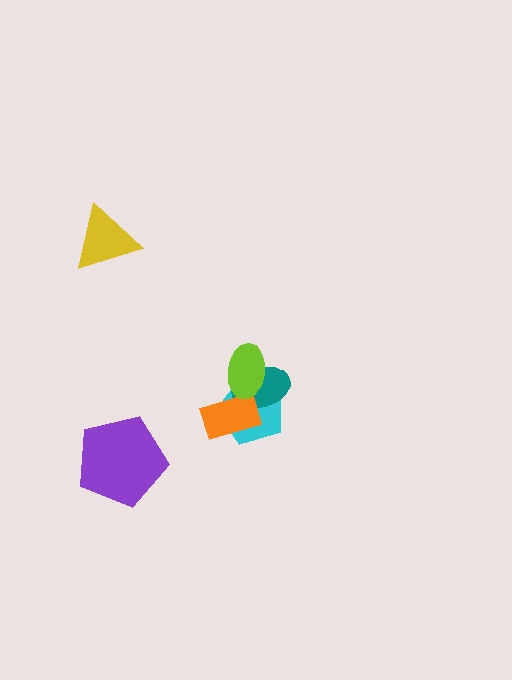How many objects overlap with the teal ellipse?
3 objects overlap with the teal ellipse.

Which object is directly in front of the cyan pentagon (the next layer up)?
The teal ellipse is directly in front of the cyan pentagon.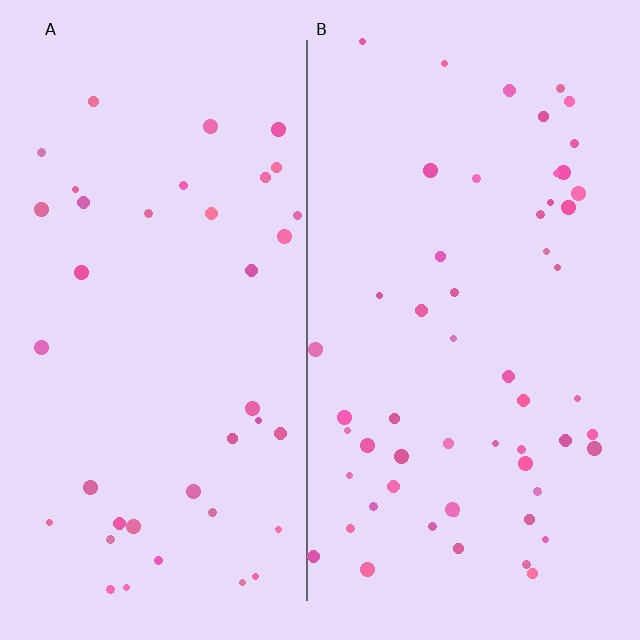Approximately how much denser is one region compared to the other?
Approximately 1.4× — region B over region A.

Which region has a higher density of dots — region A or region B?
B (the right).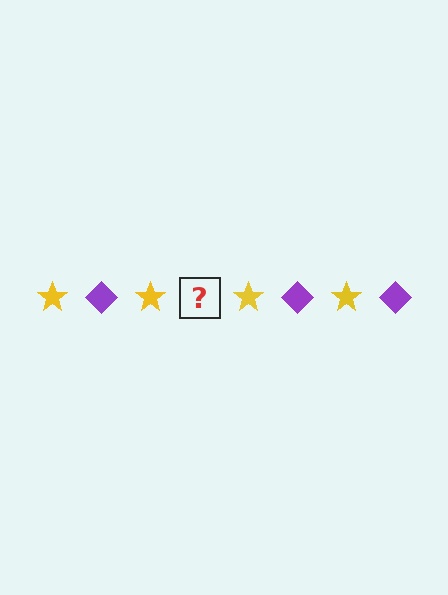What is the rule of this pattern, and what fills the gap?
The rule is that the pattern alternates between yellow star and purple diamond. The gap should be filled with a purple diamond.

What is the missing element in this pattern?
The missing element is a purple diamond.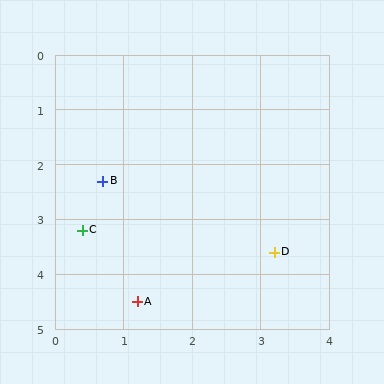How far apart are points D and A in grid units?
Points D and A are about 2.2 grid units apart.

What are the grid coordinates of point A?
Point A is at approximately (1.2, 4.5).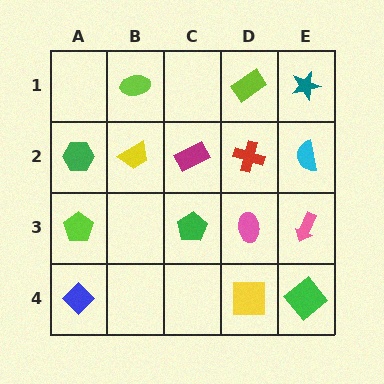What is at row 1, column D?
A lime rectangle.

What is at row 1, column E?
A teal star.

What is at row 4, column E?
A green diamond.